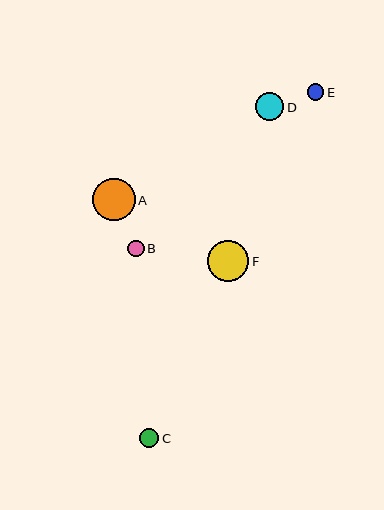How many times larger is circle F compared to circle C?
Circle F is approximately 2.2 times the size of circle C.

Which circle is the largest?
Circle A is the largest with a size of approximately 42 pixels.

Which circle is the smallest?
Circle E is the smallest with a size of approximately 16 pixels.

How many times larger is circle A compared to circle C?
Circle A is approximately 2.2 times the size of circle C.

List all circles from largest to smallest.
From largest to smallest: A, F, D, C, B, E.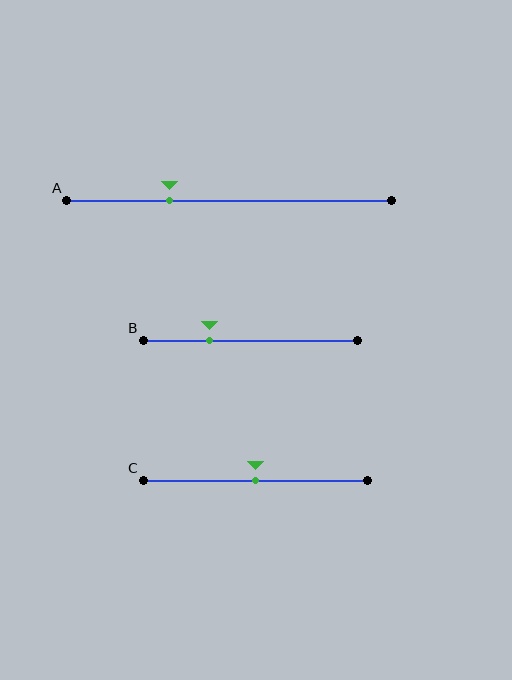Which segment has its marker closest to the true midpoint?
Segment C has its marker closest to the true midpoint.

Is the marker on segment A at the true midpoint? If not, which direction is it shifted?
No, the marker on segment A is shifted to the left by about 18% of the segment length.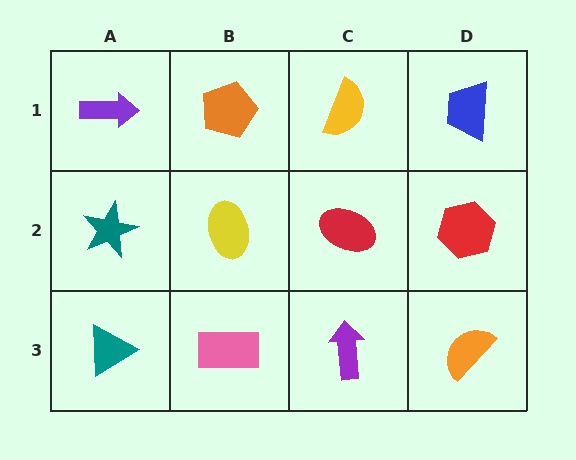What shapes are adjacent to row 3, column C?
A red ellipse (row 2, column C), a pink rectangle (row 3, column B), an orange semicircle (row 3, column D).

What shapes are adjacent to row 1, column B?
A yellow ellipse (row 2, column B), a purple arrow (row 1, column A), a yellow semicircle (row 1, column C).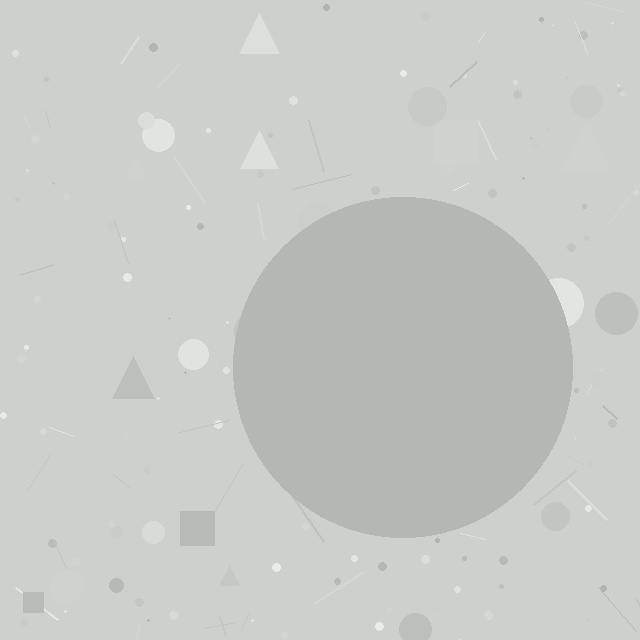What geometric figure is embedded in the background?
A circle is embedded in the background.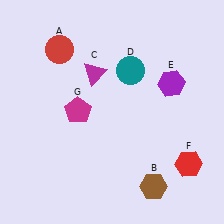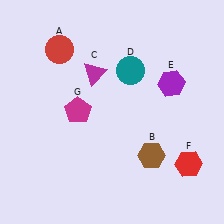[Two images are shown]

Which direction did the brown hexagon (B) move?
The brown hexagon (B) moved up.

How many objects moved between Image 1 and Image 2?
1 object moved between the two images.